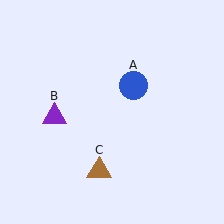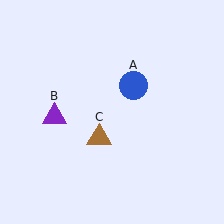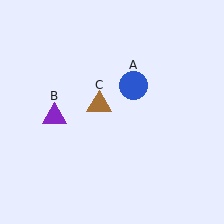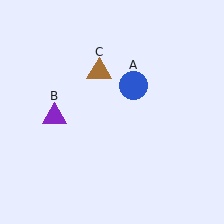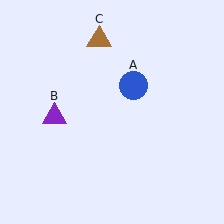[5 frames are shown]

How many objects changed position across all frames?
1 object changed position: brown triangle (object C).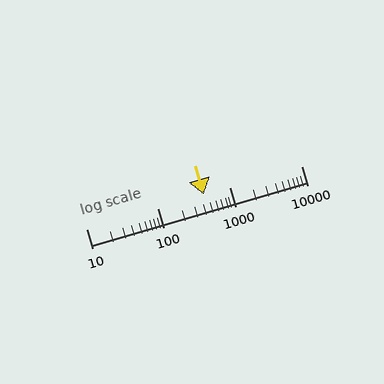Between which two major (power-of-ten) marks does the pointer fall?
The pointer is between 100 and 1000.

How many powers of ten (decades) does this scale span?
The scale spans 3 decades, from 10 to 10000.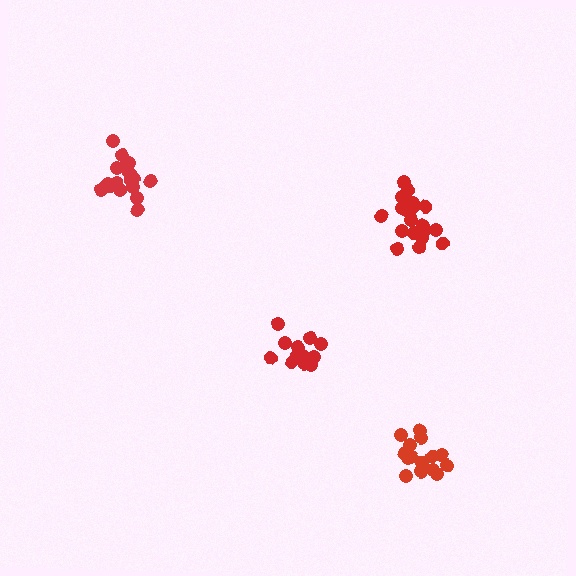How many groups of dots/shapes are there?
There are 4 groups.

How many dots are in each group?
Group 1: 19 dots, Group 2: 13 dots, Group 3: 18 dots, Group 4: 16 dots (66 total).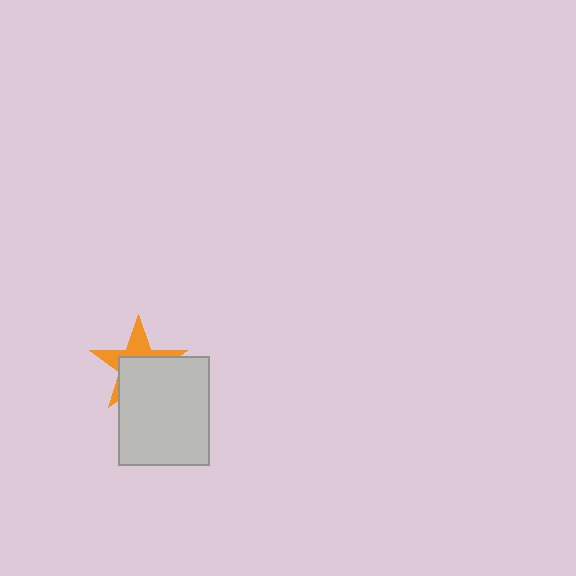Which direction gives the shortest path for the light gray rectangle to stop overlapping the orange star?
Moving down gives the shortest separation.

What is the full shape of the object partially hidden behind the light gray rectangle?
The partially hidden object is an orange star.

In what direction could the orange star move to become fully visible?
The orange star could move up. That would shift it out from behind the light gray rectangle entirely.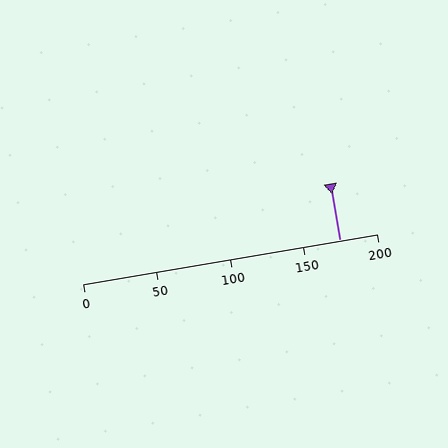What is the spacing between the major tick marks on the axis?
The major ticks are spaced 50 apart.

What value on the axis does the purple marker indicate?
The marker indicates approximately 175.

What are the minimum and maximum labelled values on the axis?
The axis runs from 0 to 200.